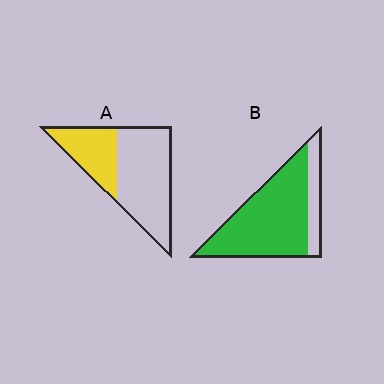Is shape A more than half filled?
No.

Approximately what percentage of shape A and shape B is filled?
A is approximately 35% and B is approximately 80%.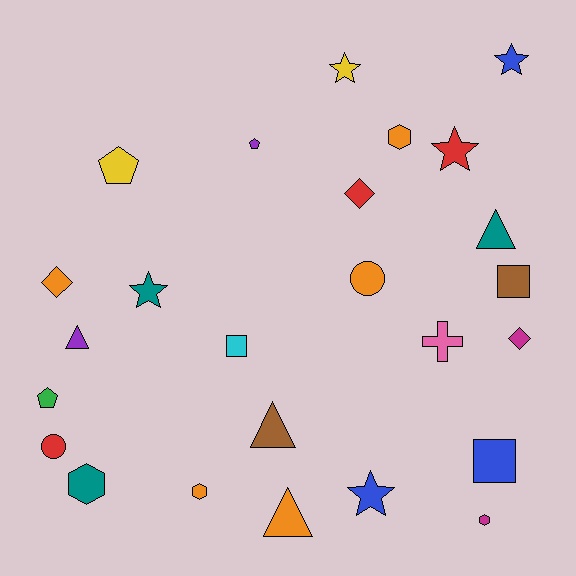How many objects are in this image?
There are 25 objects.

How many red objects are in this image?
There are 3 red objects.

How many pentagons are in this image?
There are 3 pentagons.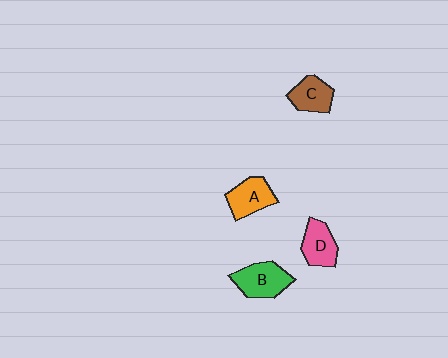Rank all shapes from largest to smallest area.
From largest to smallest: B (green), A (orange), D (pink), C (brown).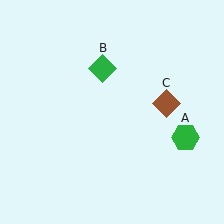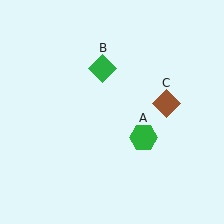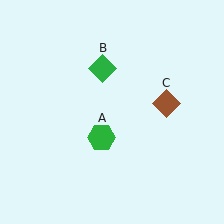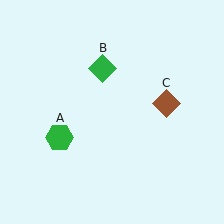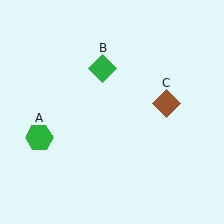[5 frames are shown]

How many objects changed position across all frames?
1 object changed position: green hexagon (object A).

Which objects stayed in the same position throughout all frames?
Green diamond (object B) and brown diamond (object C) remained stationary.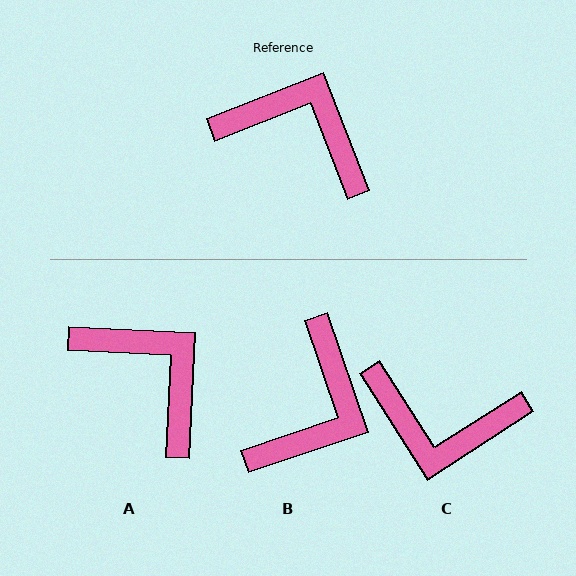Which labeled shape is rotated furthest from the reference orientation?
C, about 169 degrees away.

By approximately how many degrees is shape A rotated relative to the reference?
Approximately 24 degrees clockwise.